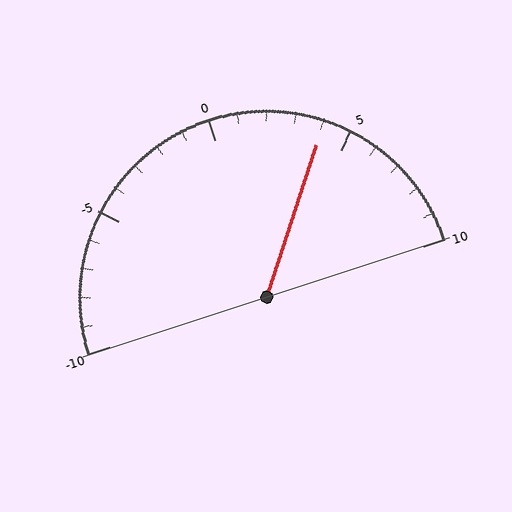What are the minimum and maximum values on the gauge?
The gauge ranges from -10 to 10.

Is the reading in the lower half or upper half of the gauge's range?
The reading is in the upper half of the range (-10 to 10).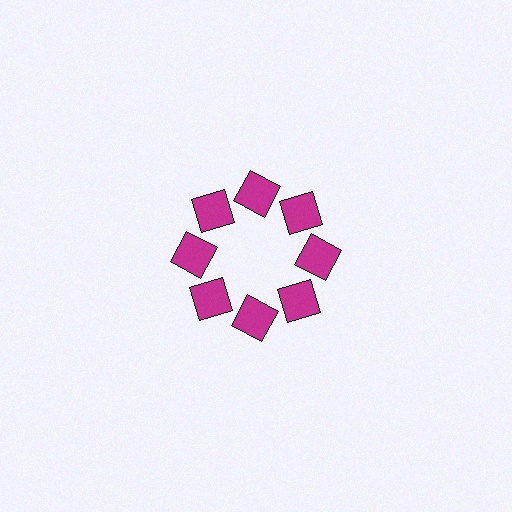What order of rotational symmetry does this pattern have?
This pattern has 8-fold rotational symmetry.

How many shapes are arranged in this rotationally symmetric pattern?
There are 8 shapes, arranged in 8 groups of 1.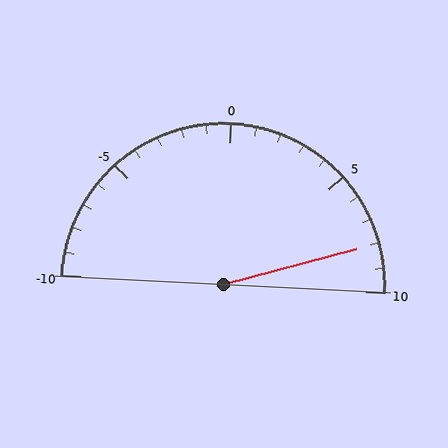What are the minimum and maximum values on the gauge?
The gauge ranges from -10 to 10.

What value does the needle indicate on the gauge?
The needle indicates approximately 8.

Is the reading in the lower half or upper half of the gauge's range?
The reading is in the upper half of the range (-10 to 10).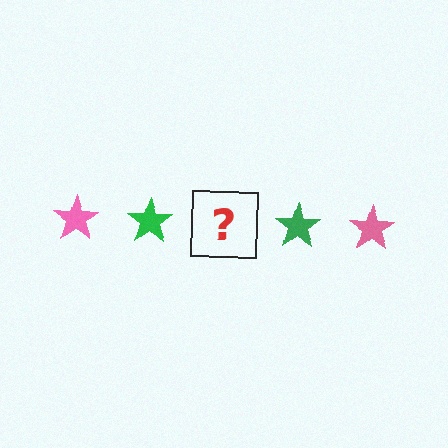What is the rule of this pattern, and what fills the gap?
The rule is that the pattern cycles through pink, green stars. The gap should be filled with a pink star.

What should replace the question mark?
The question mark should be replaced with a pink star.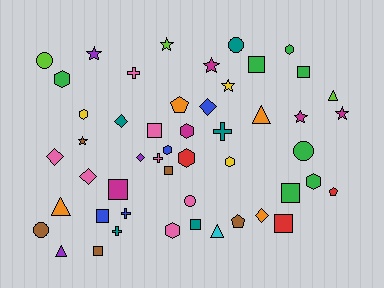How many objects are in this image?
There are 50 objects.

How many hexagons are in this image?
There are 9 hexagons.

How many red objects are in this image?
There are 3 red objects.